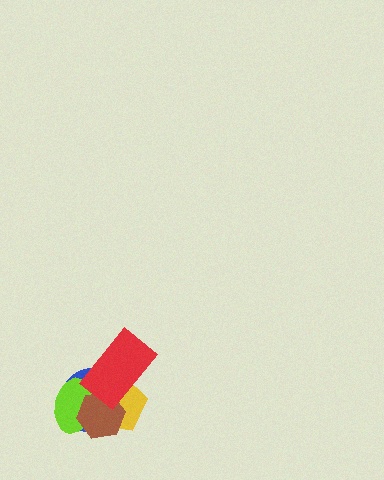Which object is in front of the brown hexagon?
The red rectangle is in front of the brown hexagon.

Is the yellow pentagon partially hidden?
Yes, it is partially covered by another shape.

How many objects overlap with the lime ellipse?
3 objects overlap with the lime ellipse.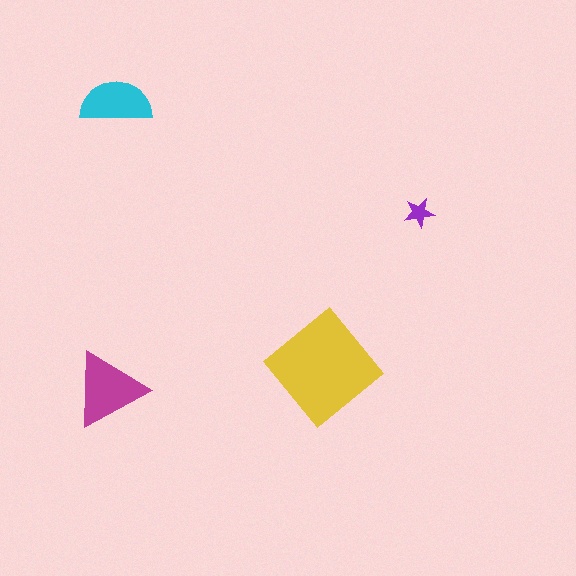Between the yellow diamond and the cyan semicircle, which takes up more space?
The yellow diamond.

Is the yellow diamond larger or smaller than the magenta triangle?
Larger.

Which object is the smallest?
The purple star.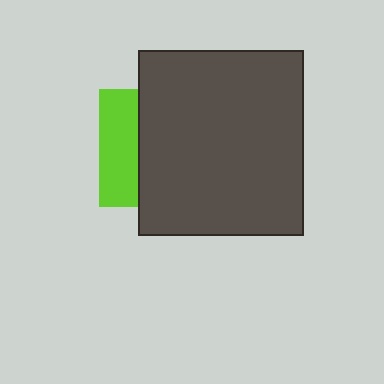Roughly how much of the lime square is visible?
A small part of it is visible (roughly 32%).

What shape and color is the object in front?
The object in front is a dark gray rectangle.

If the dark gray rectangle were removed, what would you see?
You would see the complete lime square.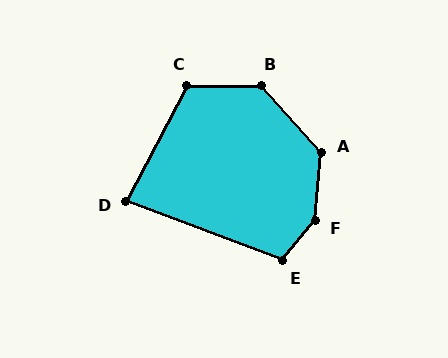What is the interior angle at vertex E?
Approximately 109 degrees (obtuse).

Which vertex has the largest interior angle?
F, at approximately 145 degrees.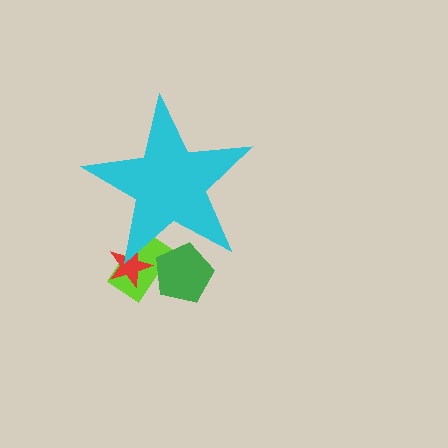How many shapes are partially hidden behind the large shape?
3 shapes are partially hidden.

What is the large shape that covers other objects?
A cyan star.